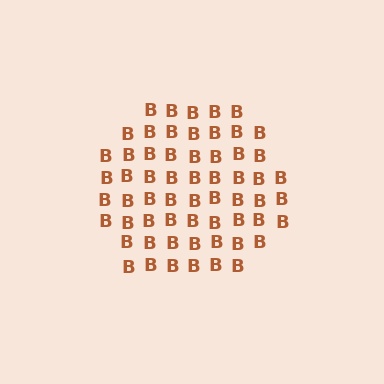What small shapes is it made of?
It is made of small letter B's.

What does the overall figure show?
The overall figure shows a hexagon.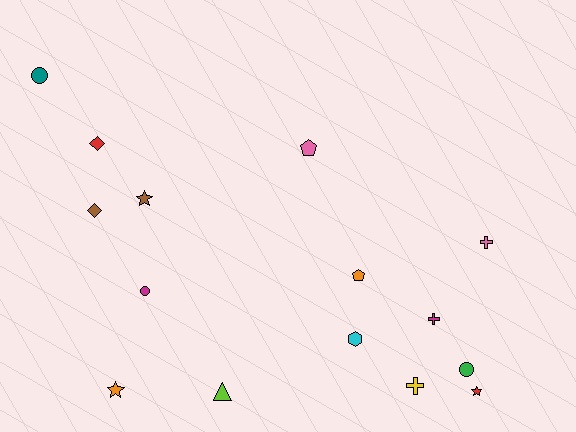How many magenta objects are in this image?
There are 2 magenta objects.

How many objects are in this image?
There are 15 objects.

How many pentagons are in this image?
There are 2 pentagons.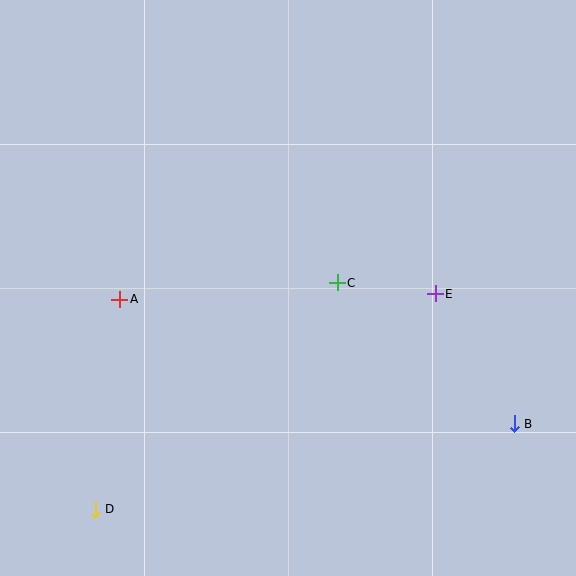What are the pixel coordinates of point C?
Point C is at (337, 283).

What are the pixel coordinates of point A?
Point A is at (120, 299).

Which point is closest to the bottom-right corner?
Point B is closest to the bottom-right corner.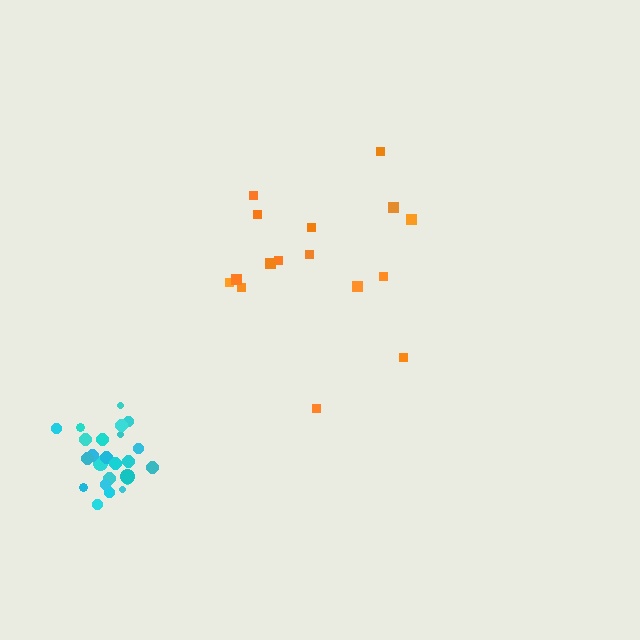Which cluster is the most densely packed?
Cyan.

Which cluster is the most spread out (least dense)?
Orange.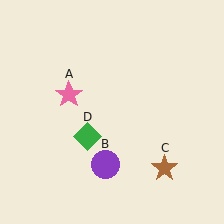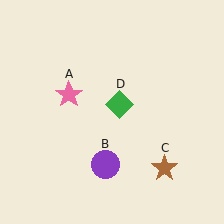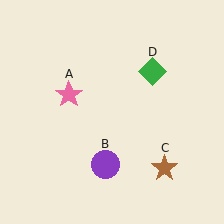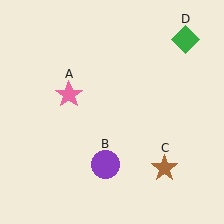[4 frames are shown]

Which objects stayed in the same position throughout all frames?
Pink star (object A) and purple circle (object B) and brown star (object C) remained stationary.